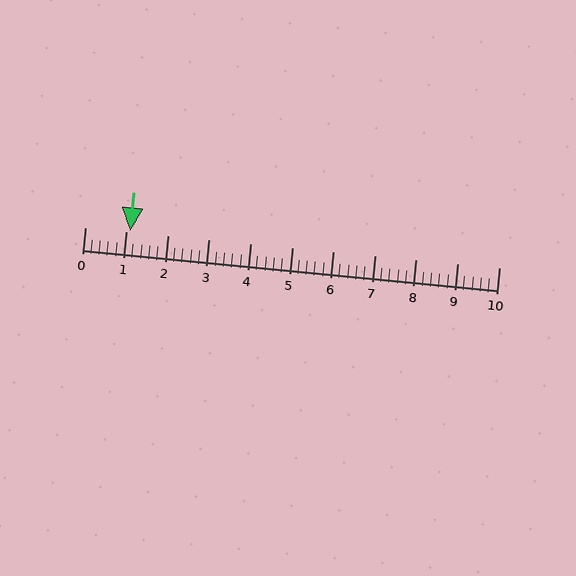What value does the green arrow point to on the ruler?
The green arrow points to approximately 1.1.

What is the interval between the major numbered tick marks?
The major tick marks are spaced 1 units apart.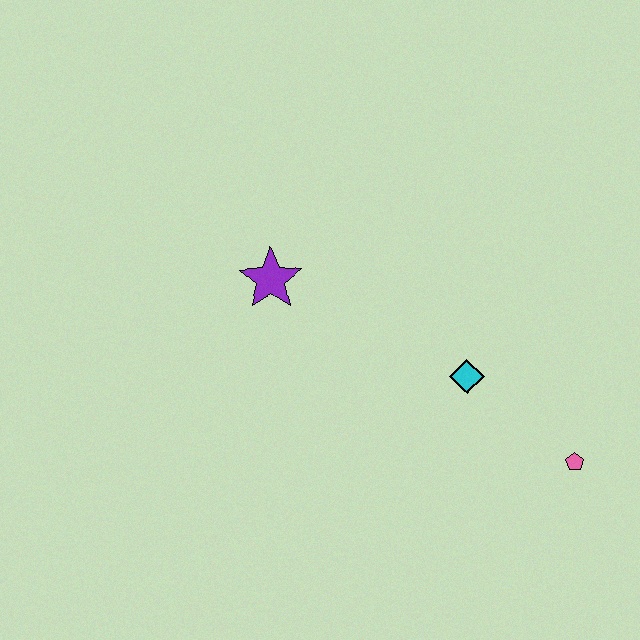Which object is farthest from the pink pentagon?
The purple star is farthest from the pink pentagon.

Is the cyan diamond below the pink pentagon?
No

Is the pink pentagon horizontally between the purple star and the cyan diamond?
No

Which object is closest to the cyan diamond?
The pink pentagon is closest to the cyan diamond.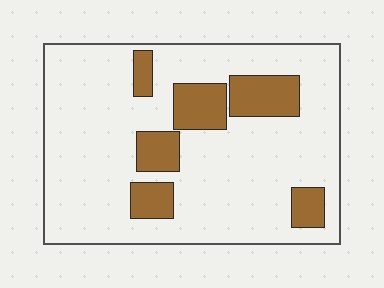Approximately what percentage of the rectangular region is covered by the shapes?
Approximately 20%.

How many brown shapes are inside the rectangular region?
6.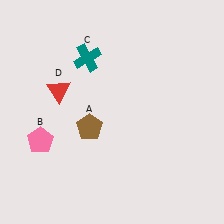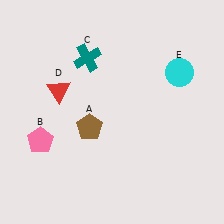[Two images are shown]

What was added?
A cyan circle (E) was added in Image 2.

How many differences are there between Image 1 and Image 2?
There is 1 difference between the two images.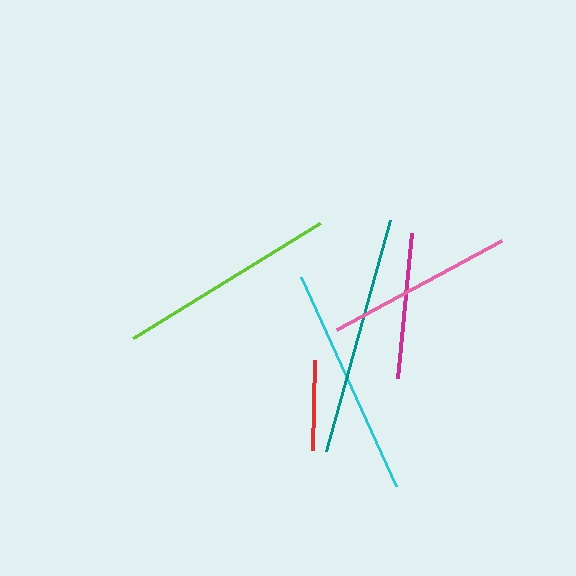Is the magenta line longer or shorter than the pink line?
The pink line is longer than the magenta line.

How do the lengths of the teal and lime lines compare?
The teal and lime lines are approximately the same length.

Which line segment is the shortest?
The red line is the shortest at approximately 90 pixels.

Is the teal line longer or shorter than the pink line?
The teal line is longer than the pink line.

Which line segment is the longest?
The teal line is the longest at approximately 239 pixels.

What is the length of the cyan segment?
The cyan segment is approximately 230 pixels long.